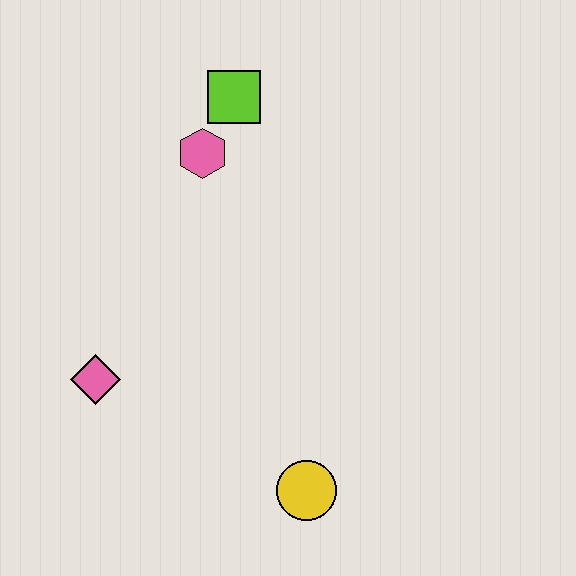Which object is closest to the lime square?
The pink hexagon is closest to the lime square.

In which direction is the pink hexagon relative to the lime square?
The pink hexagon is below the lime square.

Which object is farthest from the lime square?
The yellow circle is farthest from the lime square.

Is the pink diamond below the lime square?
Yes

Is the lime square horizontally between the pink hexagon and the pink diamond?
No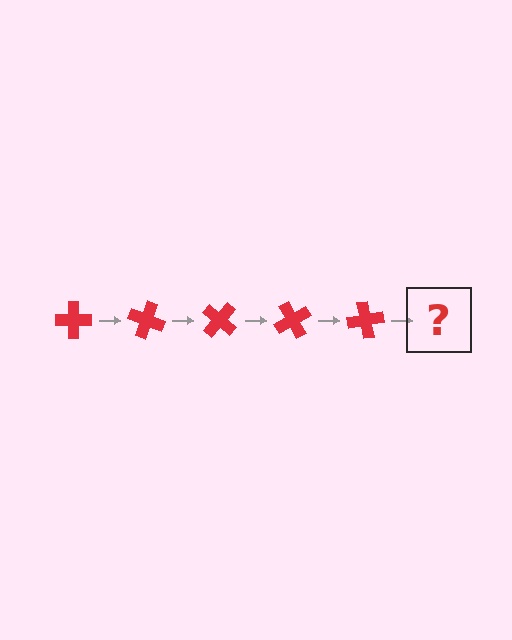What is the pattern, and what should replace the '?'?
The pattern is that the cross rotates 20 degrees each step. The '?' should be a red cross rotated 100 degrees.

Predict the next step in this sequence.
The next step is a red cross rotated 100 degrees.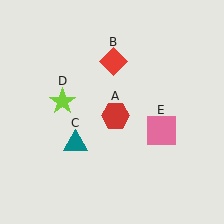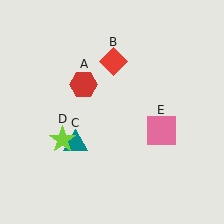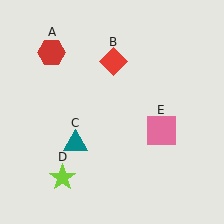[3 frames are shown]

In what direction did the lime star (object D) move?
The lime star (object D) moved down.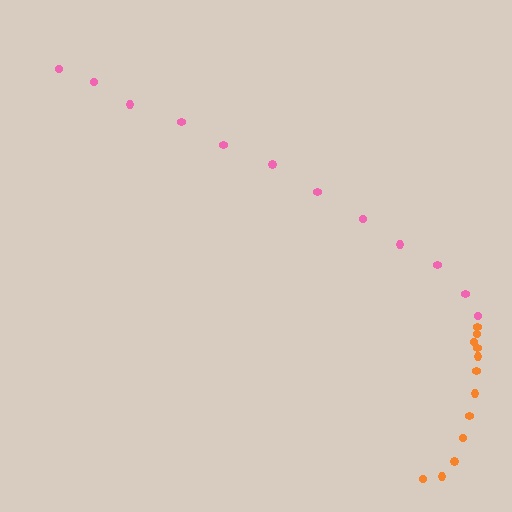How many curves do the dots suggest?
There are 2 distinct paths.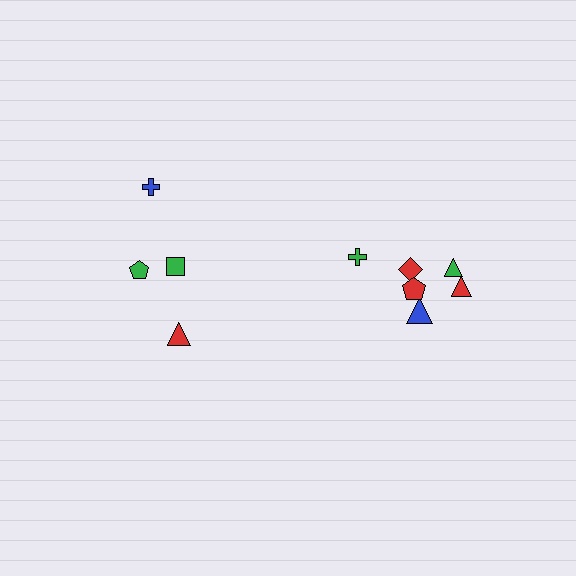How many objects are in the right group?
There are 6 objects.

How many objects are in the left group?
There are 4 objects.